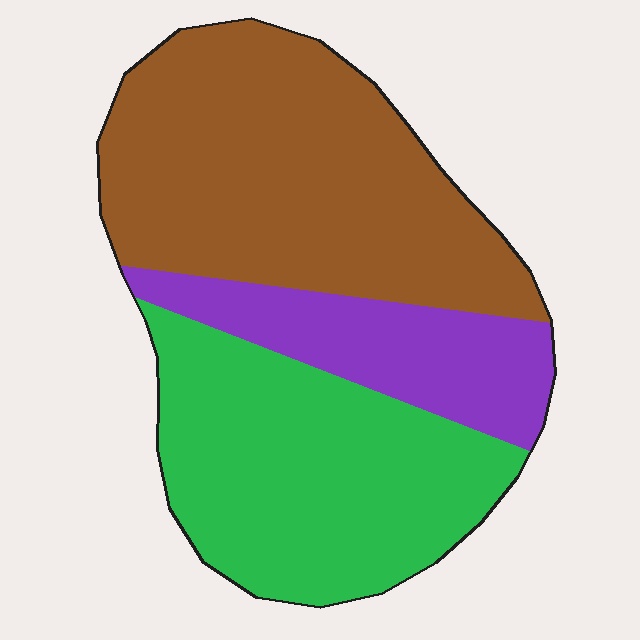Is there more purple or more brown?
Brown.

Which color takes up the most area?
Brown, at roughly 45%.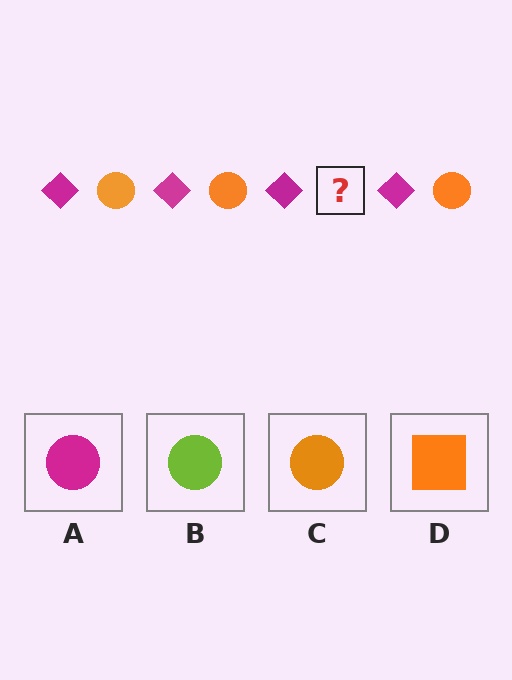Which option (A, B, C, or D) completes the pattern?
C.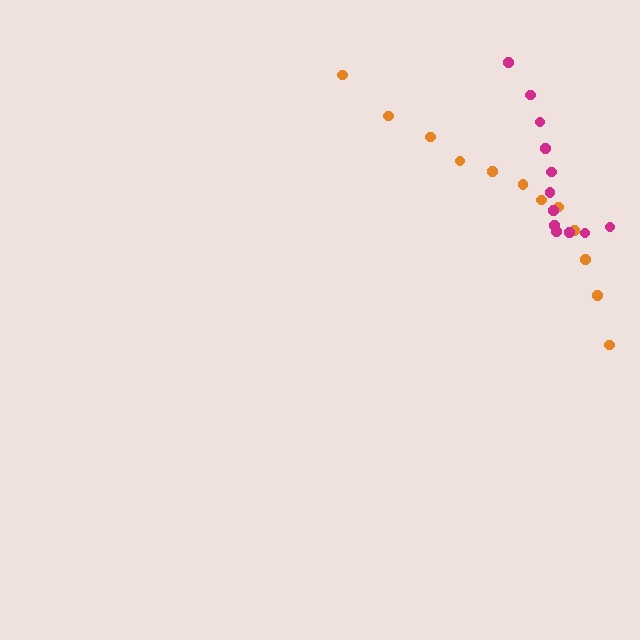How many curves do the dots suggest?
There are 2 distinct paths.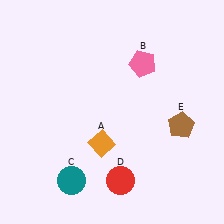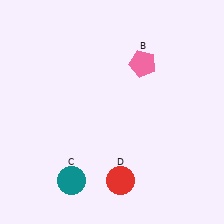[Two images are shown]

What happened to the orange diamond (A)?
The orange diamond (A) was removed in Image 2. It was in the bottom-left area of Image 1.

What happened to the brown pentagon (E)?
The brown pentagon (E) was removed in Image 2. It was in the bottom-right area of Image 1.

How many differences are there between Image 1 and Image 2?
There are 2 differences between the two images.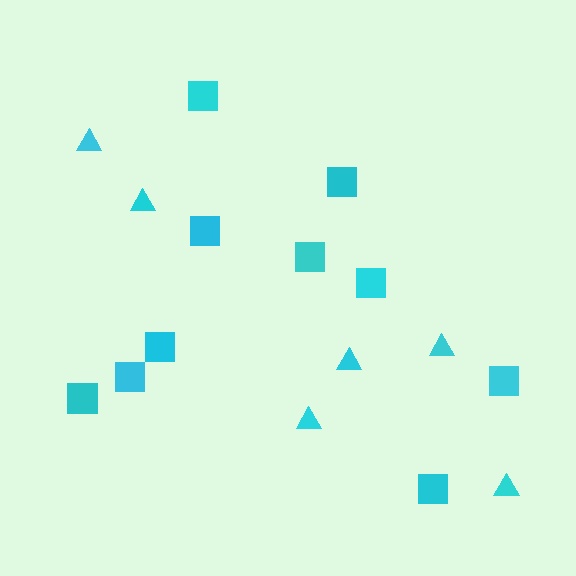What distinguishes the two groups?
There are 2 groups: one group of squares (10) and one group of triangles (6).